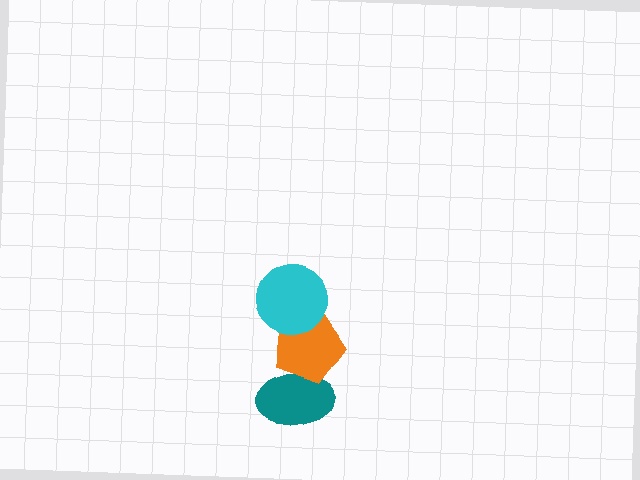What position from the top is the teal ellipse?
The teal ellipse is 3rd from the top.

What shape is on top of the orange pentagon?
The cyan circle is on top of the orange pentagon.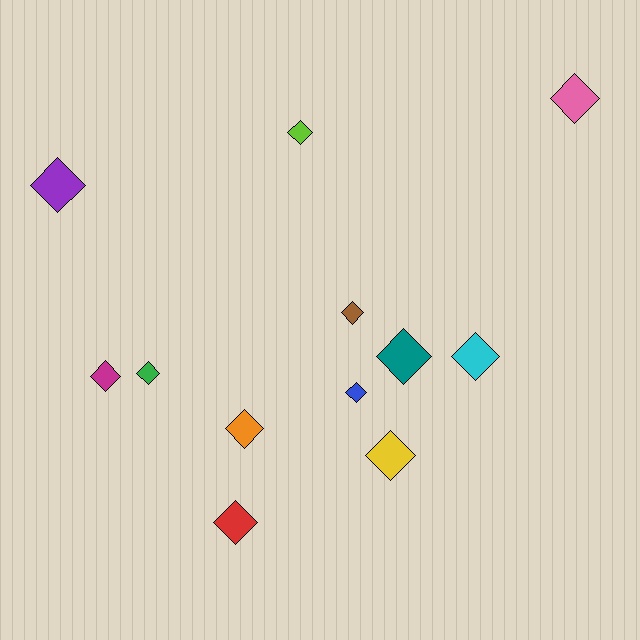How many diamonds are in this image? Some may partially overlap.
There are 12 diamonds.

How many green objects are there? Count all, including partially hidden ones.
There is 1 green object.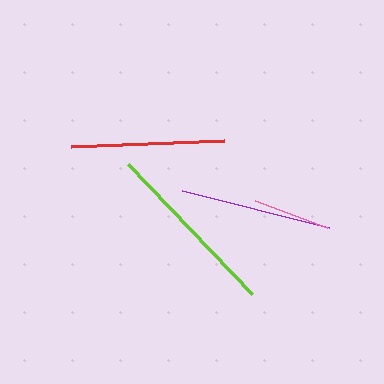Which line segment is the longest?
The lime line is the longest at approximately 180 pixels.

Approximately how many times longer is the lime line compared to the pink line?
The lime line is approximately 2.4 times the length of the pink line.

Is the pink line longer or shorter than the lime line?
The lime line is longer than the pink line.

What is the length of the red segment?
The red segment is approximately 153 pixels long.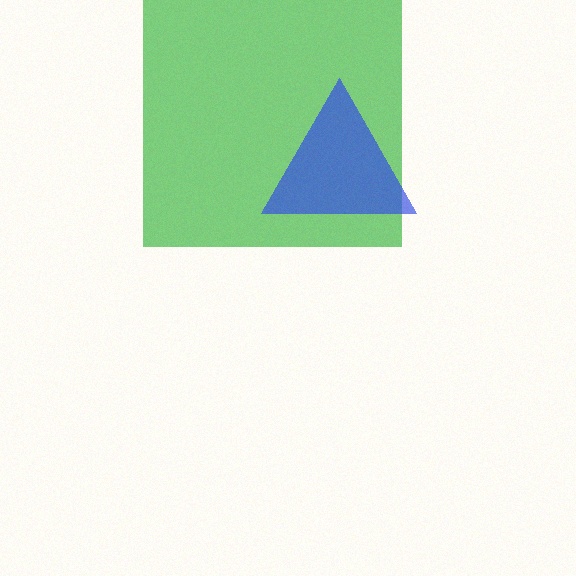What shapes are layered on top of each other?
The layered shapes are: a green square, a blue triangle.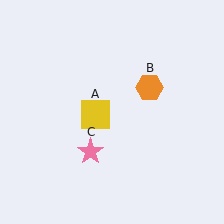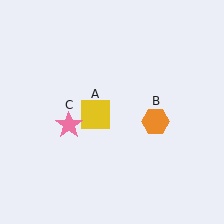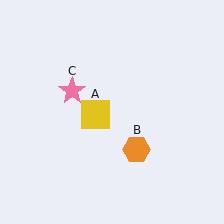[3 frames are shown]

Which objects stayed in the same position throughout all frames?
Yellow square (object A) remained stationary.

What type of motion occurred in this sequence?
The orange hexagon (object B), pink star (object C) rotated clockwise around the center of the scene.